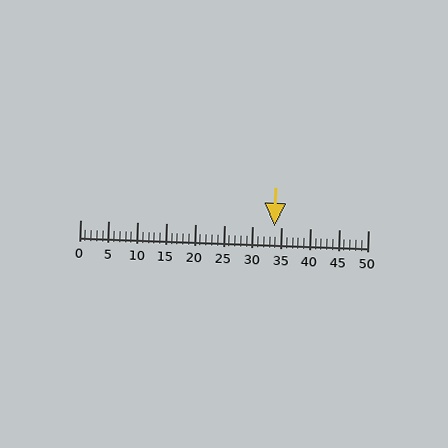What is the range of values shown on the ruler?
The ruler shows values from 0 to 50.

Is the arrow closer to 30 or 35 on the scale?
The arrow is closer to 35.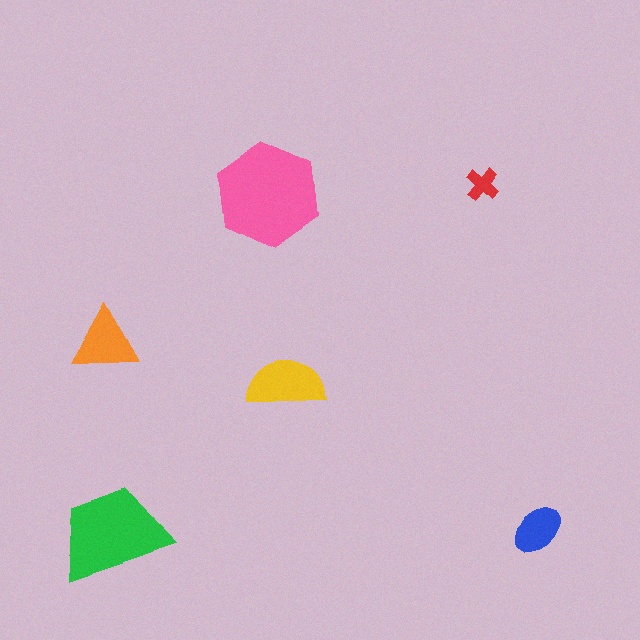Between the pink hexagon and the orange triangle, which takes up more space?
The pink hexagon.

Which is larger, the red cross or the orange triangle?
The orange triangle.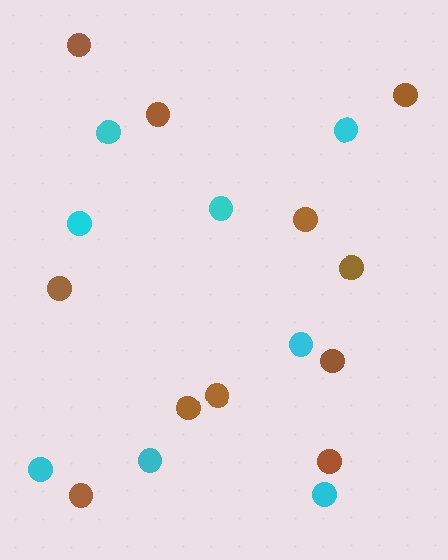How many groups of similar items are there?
There are 2 groups: one group of brown circles (11) and one group of cyan circles (8).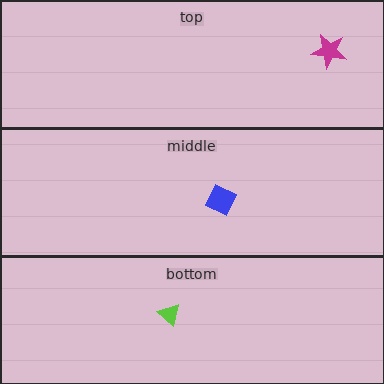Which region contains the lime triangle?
The bottom region.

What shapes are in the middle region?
The blue diamond.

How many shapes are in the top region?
1.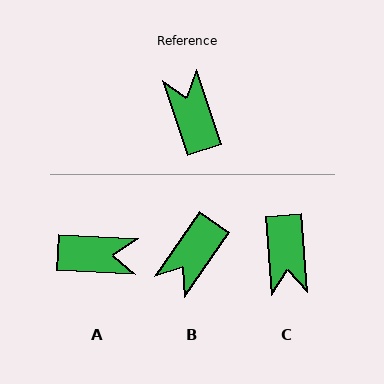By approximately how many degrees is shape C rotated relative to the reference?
Approximately 166 degrees counter-clockwise.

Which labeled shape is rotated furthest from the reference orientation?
C, about 166 degrees away.